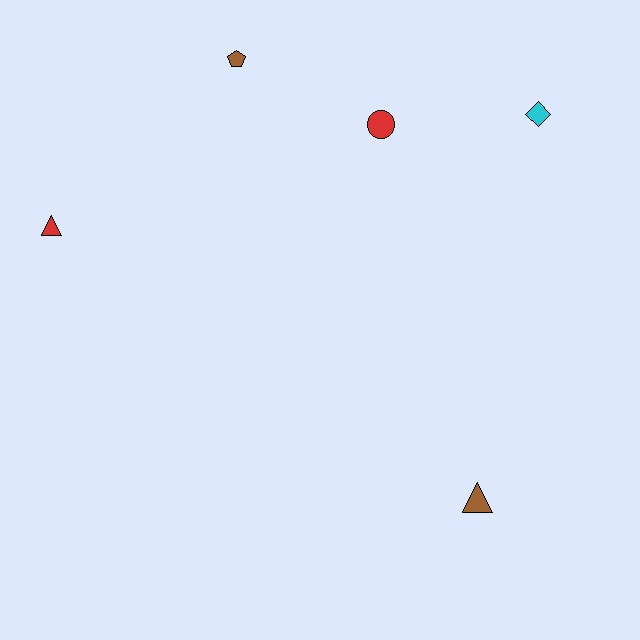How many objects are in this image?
There are 5 objects.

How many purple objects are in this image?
There are no purple objects.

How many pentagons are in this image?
There is 1 pentagon.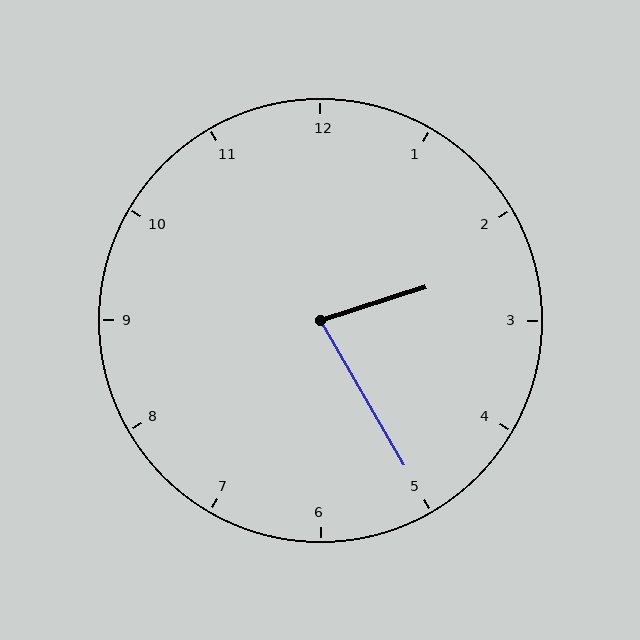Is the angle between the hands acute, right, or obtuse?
It is acute.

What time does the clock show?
2:25.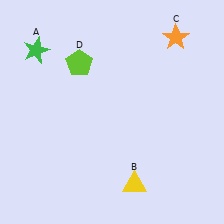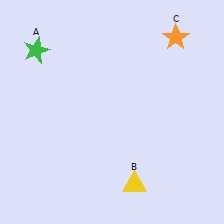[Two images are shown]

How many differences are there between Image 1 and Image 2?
There is 1 difference between the two images.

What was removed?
The lime pentagon (D) was removed in Image 2.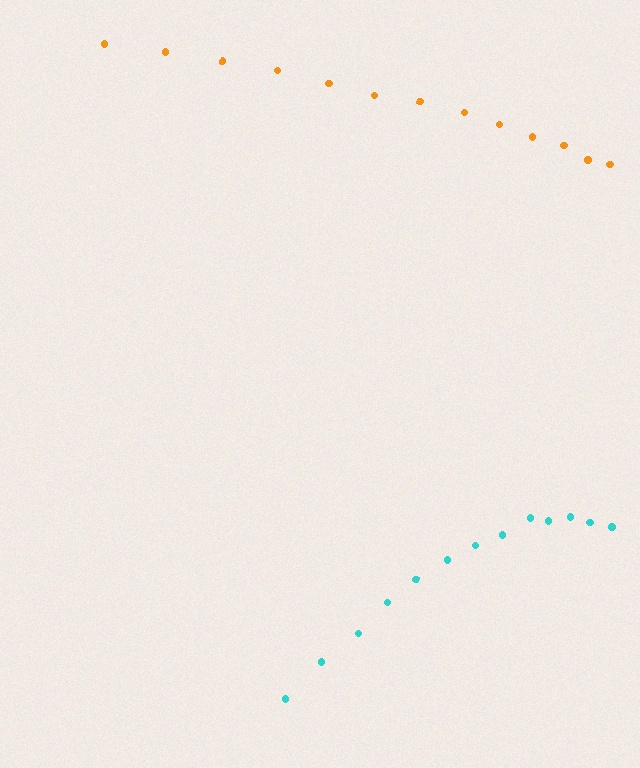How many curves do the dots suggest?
There are 2 distinct paths.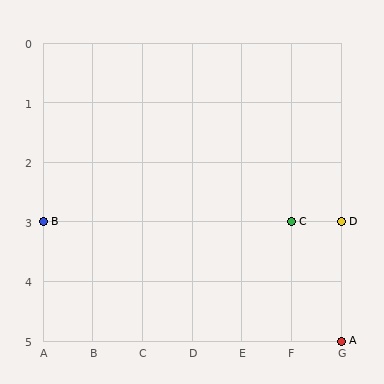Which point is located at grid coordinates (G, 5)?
Point A is at (G, 5).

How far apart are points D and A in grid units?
Points D and A are 2 rows apart.